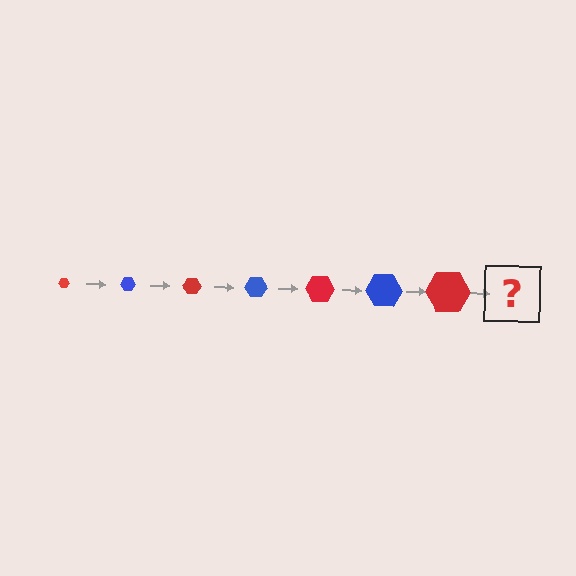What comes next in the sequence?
The next element should be a blue hexagon, larger than the previous one.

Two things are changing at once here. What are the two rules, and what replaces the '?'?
The two rules are that the hexagon grows larger each step and the color cycles through red and blue. The '?' should be a blue hexagon, larger than the previous one.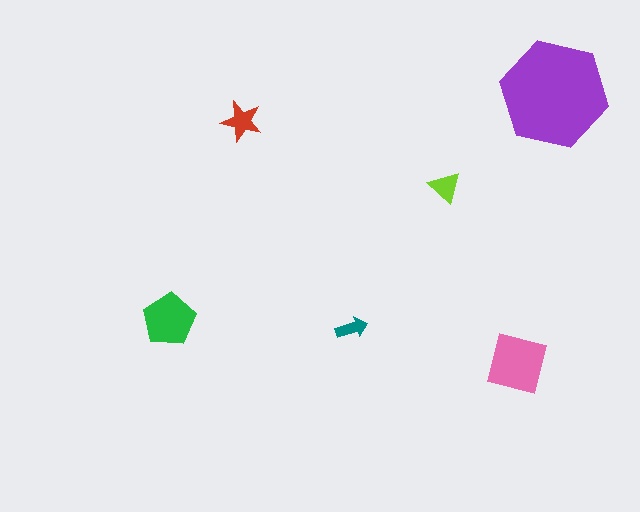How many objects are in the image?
There are 6 objects in the image.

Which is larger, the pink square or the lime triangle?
The pink square.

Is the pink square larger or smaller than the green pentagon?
Larger.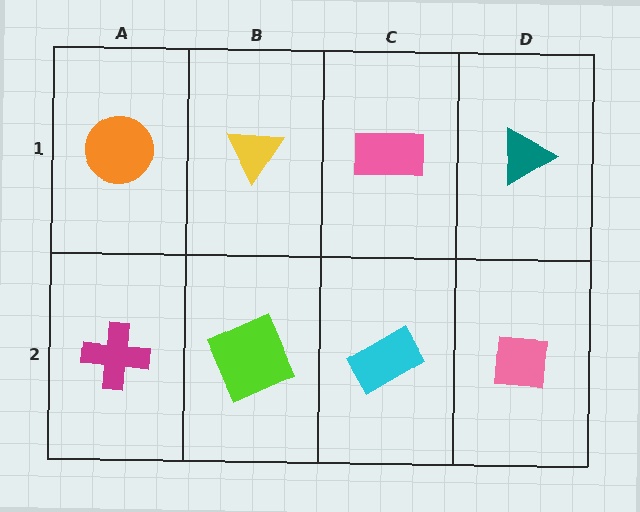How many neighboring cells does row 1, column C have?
3.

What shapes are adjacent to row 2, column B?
A yellow triangle (row 1, column B), a magenta cross (row 2, column A), a cyan rectangle (row 2, column C).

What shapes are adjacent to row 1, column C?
A cyan rectangle (row 2, column C), a yellow triangle (row 1, column B), a teal triangle (row 1, column D).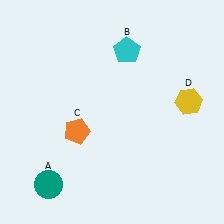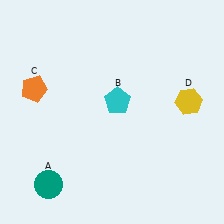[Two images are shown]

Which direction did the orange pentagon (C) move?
The orange pentagon (C) moved left.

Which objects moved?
The objects that moved are: the cyan pentagon (B), the orange pentagon (C).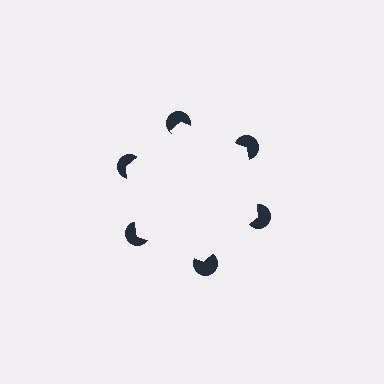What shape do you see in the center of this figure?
An illusory hexagon — its edges are inferred from the aligned wedge cuts in the pac-man discs, not physically drawn.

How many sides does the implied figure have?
6 sides.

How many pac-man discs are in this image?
There are 6 — one at each vertex of the illusory hexagon.